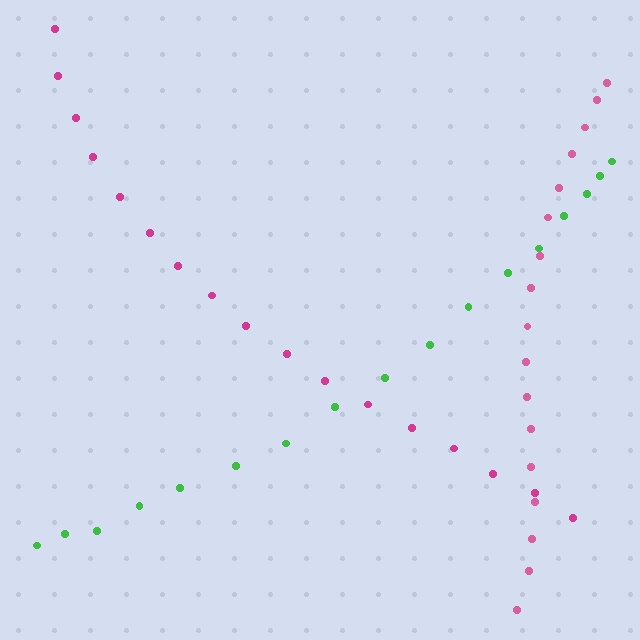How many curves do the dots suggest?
There are 3 distinct paths.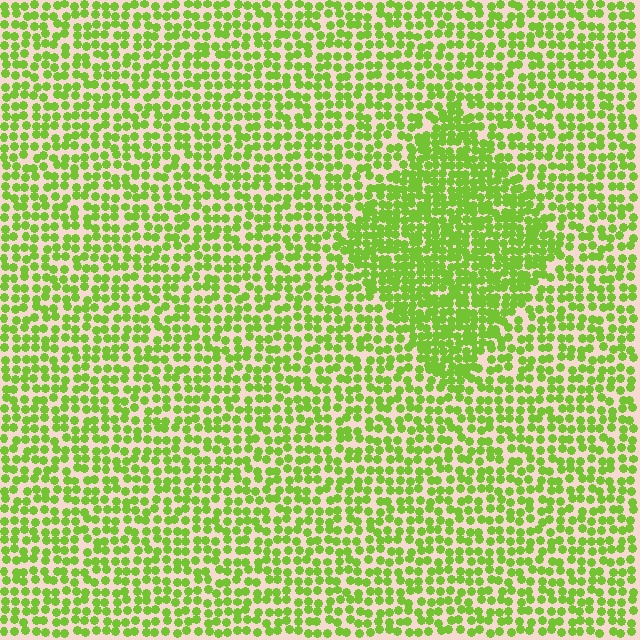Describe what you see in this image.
The image contains small lime elements arranged at two different densities. A diamond-shaped region is visible where the elements are more densely packed than the surrounding area.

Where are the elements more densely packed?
The elements are more densely packed inside the diamond boundary.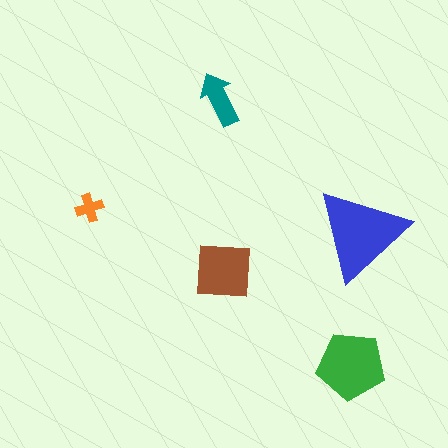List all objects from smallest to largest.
The orange cross, the teal arrow, the brown square, the green pentagon, the blue triangle.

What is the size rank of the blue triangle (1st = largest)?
1st.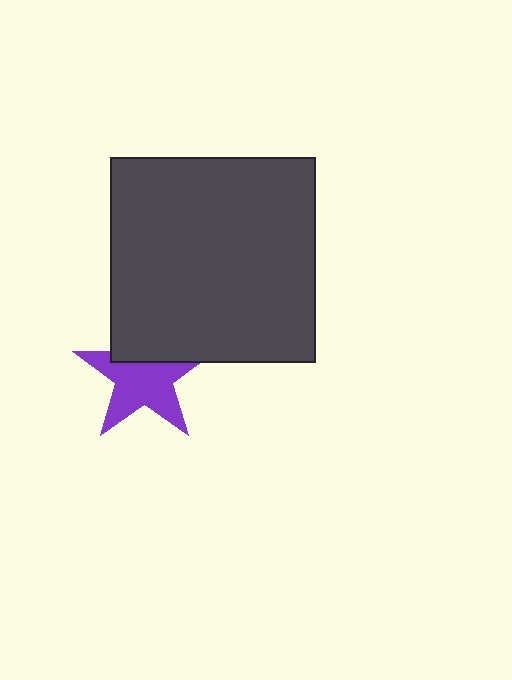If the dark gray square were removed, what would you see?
You would see the complete purple star.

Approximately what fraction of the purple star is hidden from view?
Roughly 32% of the purple star is hidden behind the dark gray square.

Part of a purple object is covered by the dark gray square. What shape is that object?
It is a star.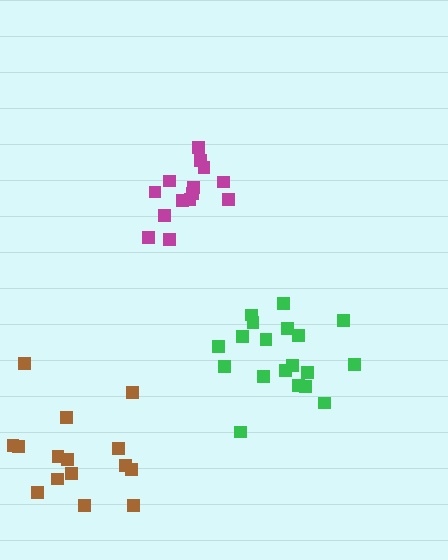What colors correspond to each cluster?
The clusters are colored: green, magenta, brown.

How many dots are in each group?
Group 1: 19 dots, Group 2: 14 dots, Group 3: 15 dots (48 total).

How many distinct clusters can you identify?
There are 3 distinct clusters.